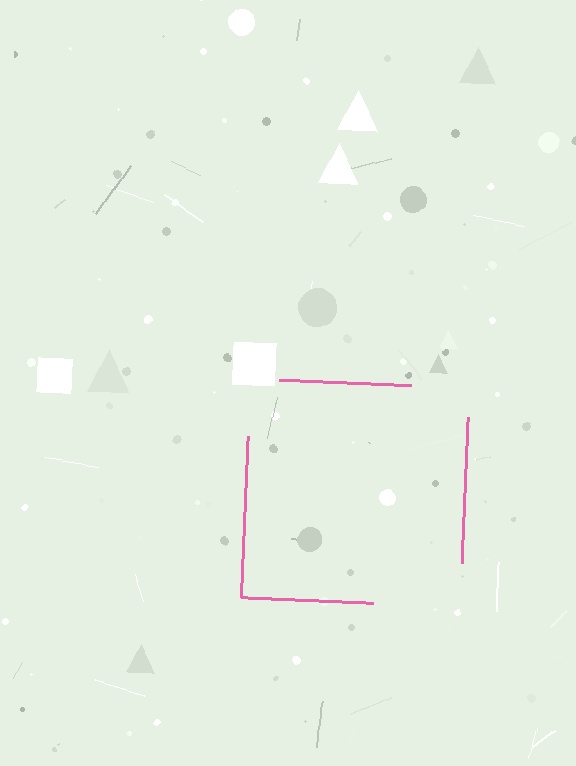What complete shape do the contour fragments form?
The contour fragments form a square.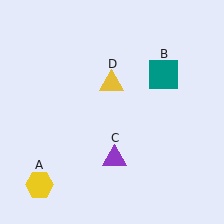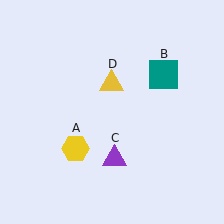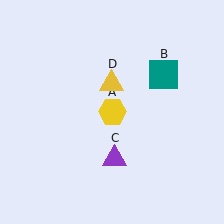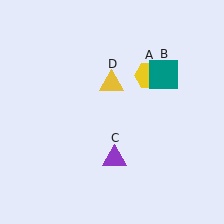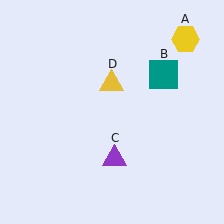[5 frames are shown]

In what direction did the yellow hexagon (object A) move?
The yellow hexagon (object A) moved up and to the right.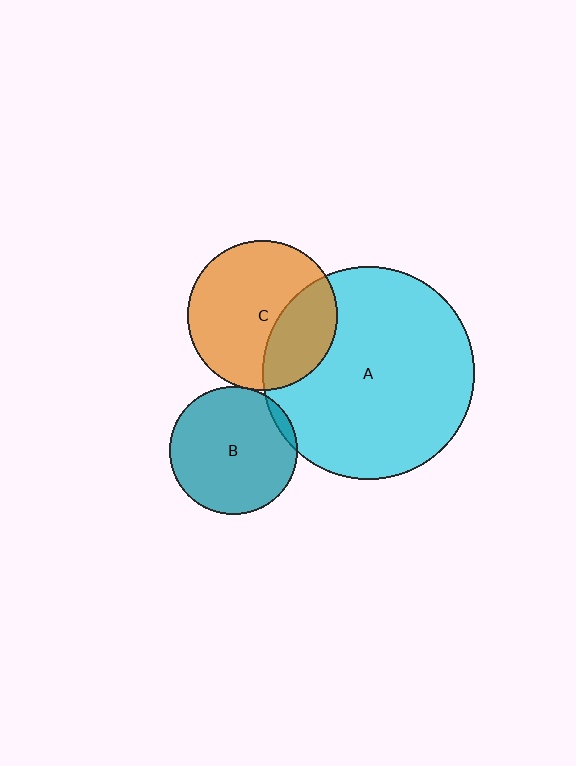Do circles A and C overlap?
Yes.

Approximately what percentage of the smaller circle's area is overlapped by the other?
Approximately 30%.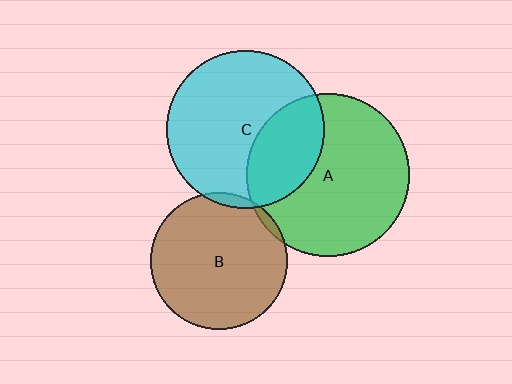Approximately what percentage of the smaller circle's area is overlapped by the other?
Approximately 5%.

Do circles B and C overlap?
Yes.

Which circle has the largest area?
Circle A (green).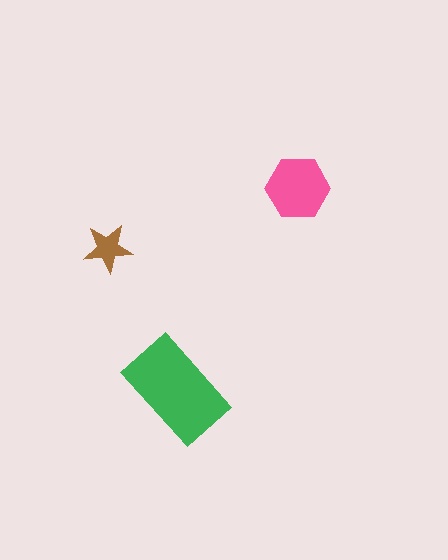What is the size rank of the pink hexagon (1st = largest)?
2nd.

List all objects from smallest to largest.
The brown star, the pink hexagon, the green rectangle.